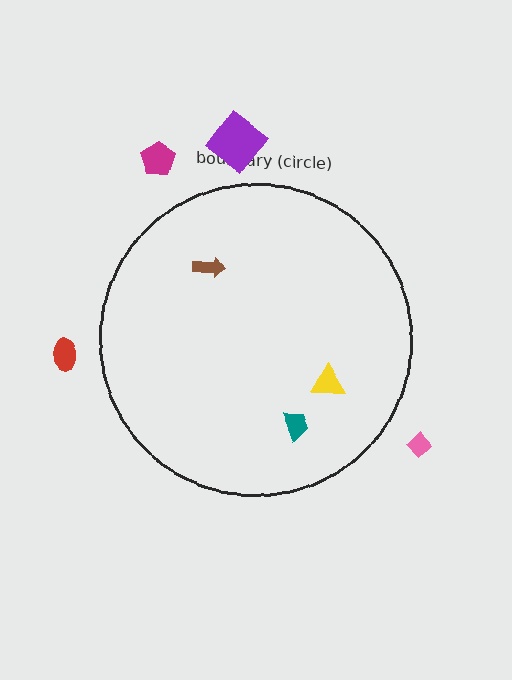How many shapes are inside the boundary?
3 inside, 4 outside.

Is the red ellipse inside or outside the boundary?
Outside.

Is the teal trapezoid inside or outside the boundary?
Inside.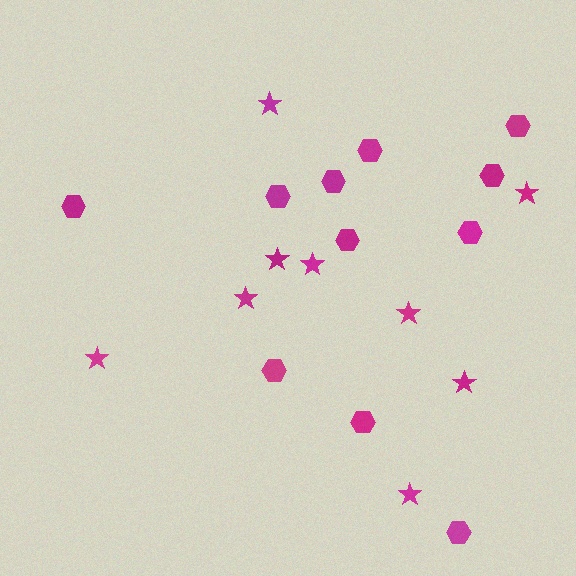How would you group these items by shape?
There are 2 groups: one group of hexagons (11) and one group of stars (9).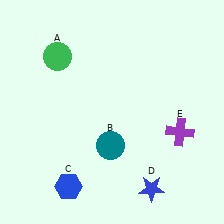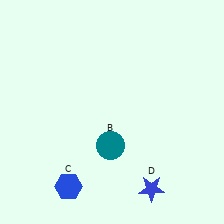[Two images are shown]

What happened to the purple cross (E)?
The purple cross (E) was removed in Image 2. It was in the bottom-right area of Image 1.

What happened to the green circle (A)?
The green circle (A) was removed in Image 2. It was in the top-left area of Image 1.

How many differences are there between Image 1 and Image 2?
There are 2 differences between the two images.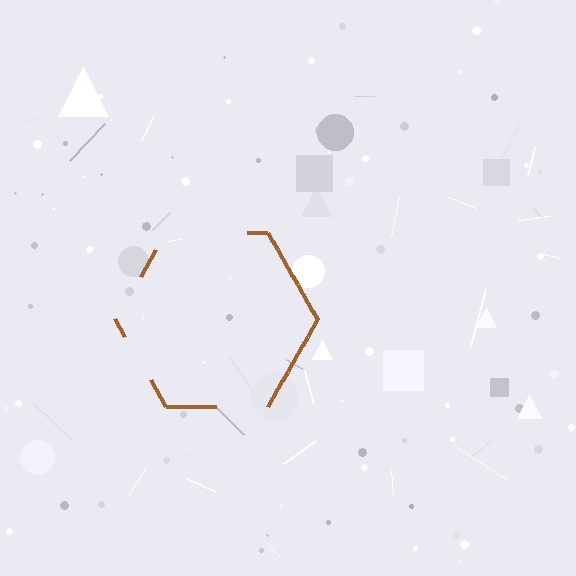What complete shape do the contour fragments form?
The contour fragments form a hexagon.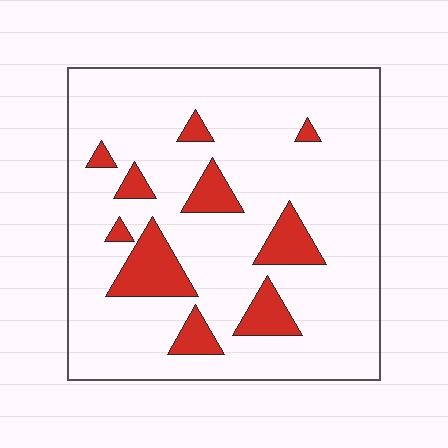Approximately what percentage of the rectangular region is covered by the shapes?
Approximately 15%.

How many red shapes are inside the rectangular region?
10.